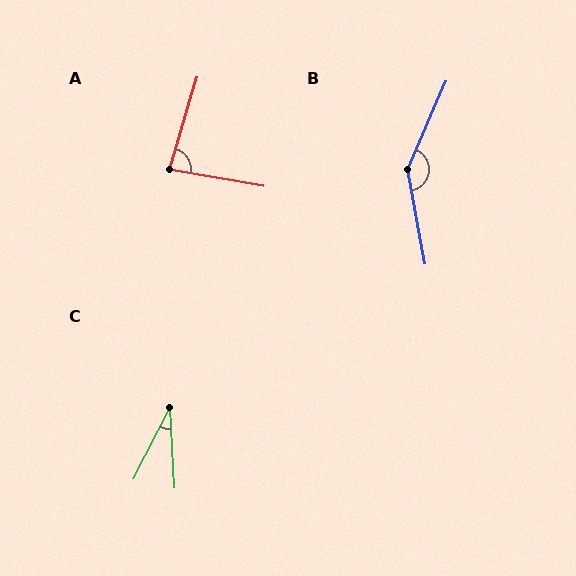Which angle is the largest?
B, at approximately 145 degrees.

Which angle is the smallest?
C, at approximately 30 degrees.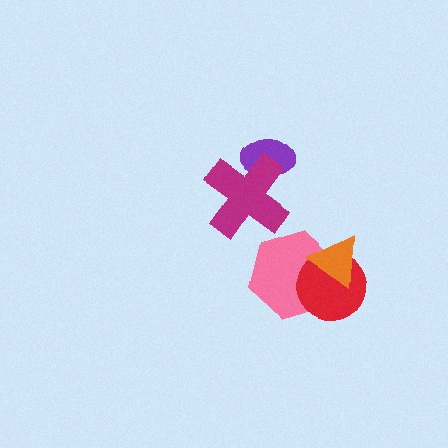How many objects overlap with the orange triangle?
2 objects overlap with the orange triangle.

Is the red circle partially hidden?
Yes, it is partially covered by another shape.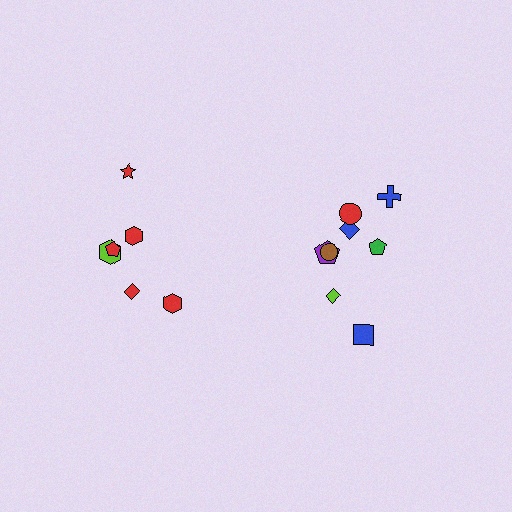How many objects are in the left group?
There are 6 objects.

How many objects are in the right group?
There are 8 objects.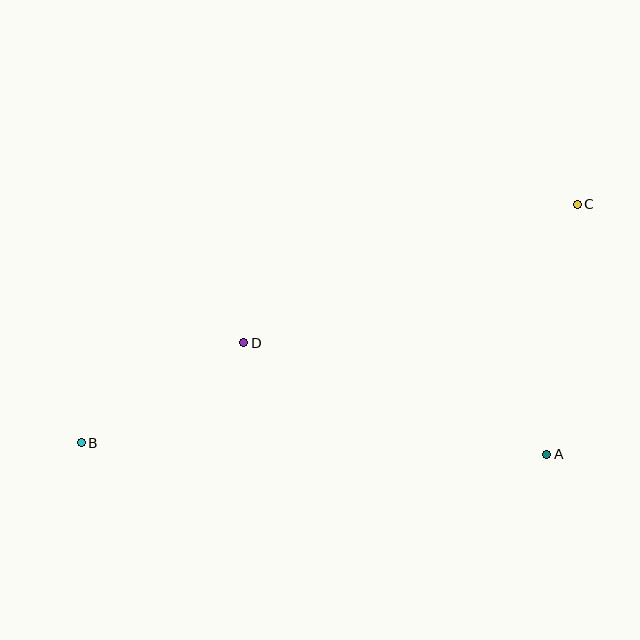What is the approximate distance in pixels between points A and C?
The distance between A and C is approximately 252 pixels.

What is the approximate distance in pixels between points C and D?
The distance between C and D is approximately 361 pixels.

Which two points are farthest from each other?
Points B and C are farthest from each other.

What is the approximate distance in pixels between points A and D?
The distance between A and D is approximately 323 pixels.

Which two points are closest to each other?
Points B and D are closest to each other.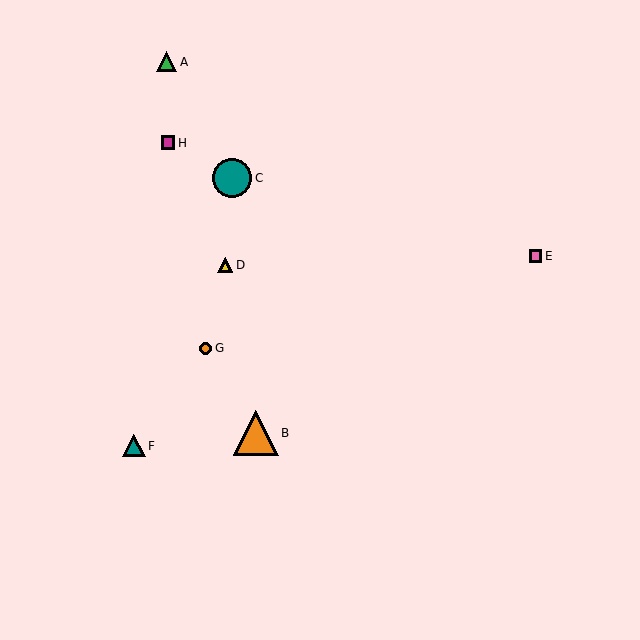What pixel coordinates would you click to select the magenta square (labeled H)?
Click at (168, 143) to select the magenta square H.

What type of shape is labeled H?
Shape H is a magenta square.